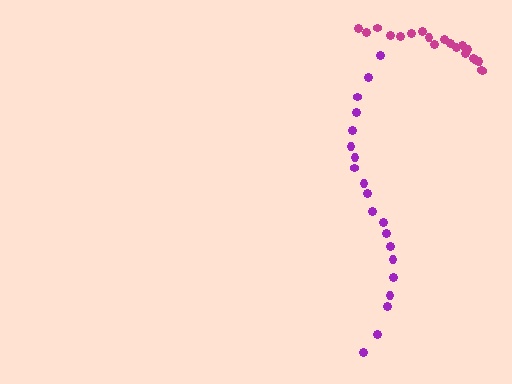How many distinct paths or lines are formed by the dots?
There are 2 distinct paths.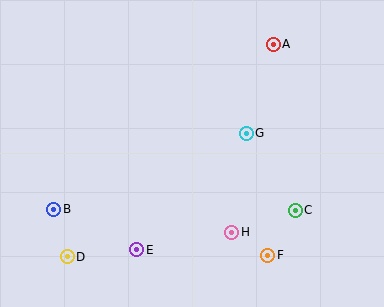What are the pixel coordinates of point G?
Point G is at (246, 133).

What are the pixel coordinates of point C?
Point C is at (295, 210).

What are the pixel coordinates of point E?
Point E is at (137, 250).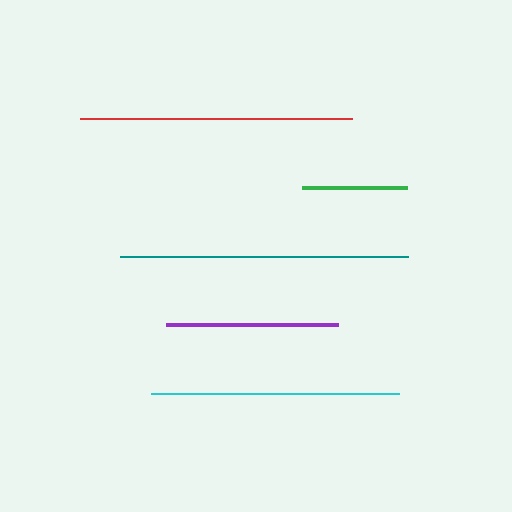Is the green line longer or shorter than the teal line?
The teal line is longer than the green line.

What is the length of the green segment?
The green segment is approximately 105 pixels long.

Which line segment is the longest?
The teal line is the longest at approximately 288 pixels.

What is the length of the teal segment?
The teal segment is approximately 288 pixels long.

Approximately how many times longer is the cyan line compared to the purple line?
The cyan line is approximately 1.4 times the length of the purple line.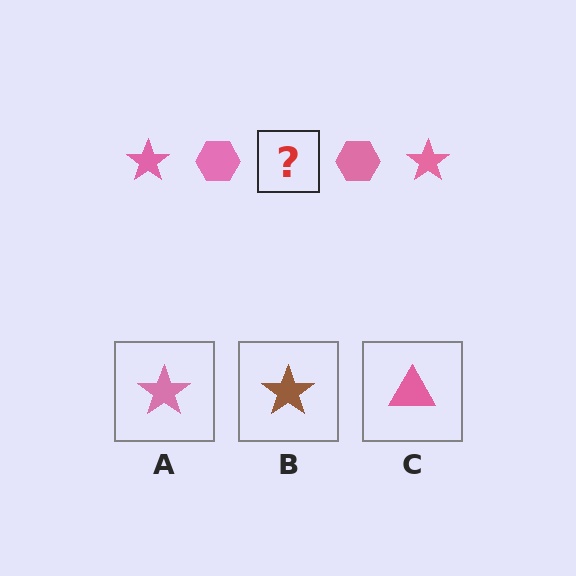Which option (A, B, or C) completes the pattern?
A.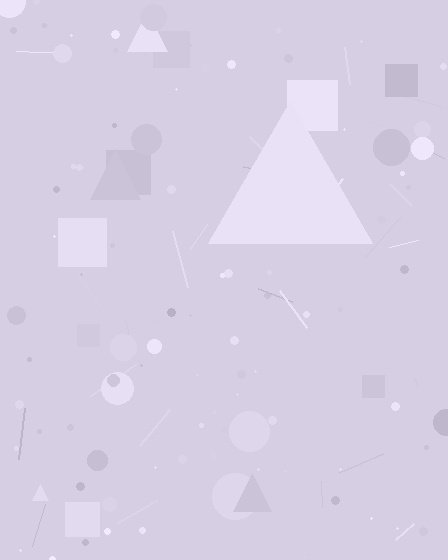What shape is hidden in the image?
A triangle is hidden in the image.